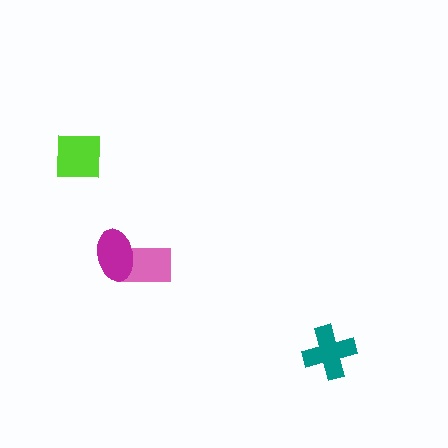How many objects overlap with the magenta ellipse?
1 object overlaps with the magenta ellipse.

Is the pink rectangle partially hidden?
Yes, it is partially covered by another shape.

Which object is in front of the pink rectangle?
The magenta ellipse is in front of the pink rectangle.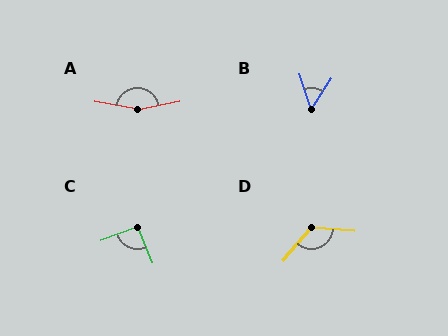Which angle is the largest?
A, at approximately 159 degrees.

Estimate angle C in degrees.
Approximately 92 degrees.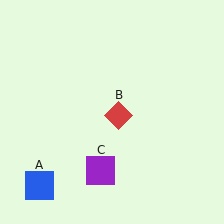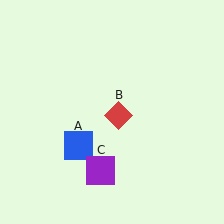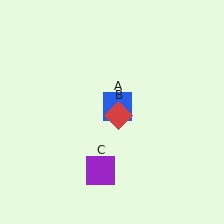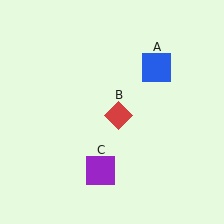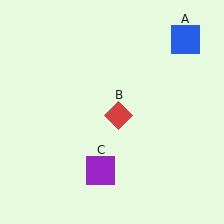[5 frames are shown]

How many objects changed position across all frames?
1 object changed position: blue square (object A).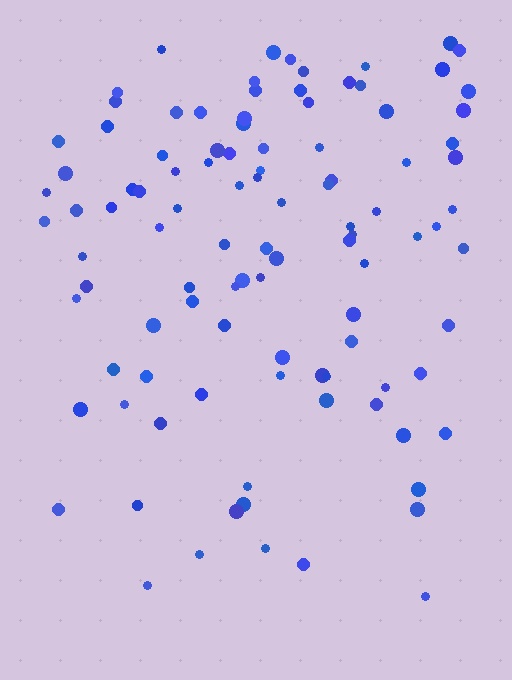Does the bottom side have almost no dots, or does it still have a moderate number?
Still a moderate number, just noticeably fewer than the top.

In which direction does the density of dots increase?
From bottom to top, with the top side densest.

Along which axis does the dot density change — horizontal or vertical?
Vertical.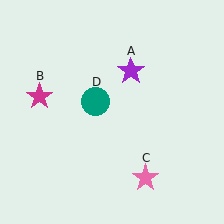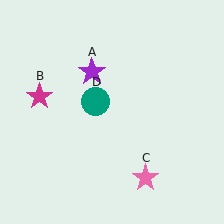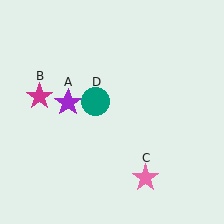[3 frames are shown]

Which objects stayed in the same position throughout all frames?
Magenta star (object B) and pink star (object C) and teal circle (object D) remained stationary.